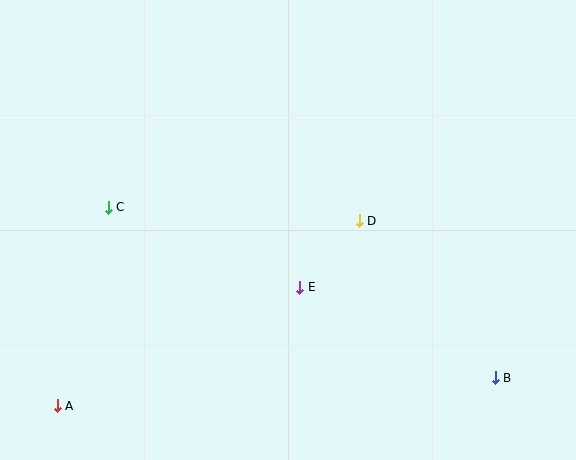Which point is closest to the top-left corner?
Point C is closest to the top-left corner.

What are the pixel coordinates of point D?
Point D is at (359, 221).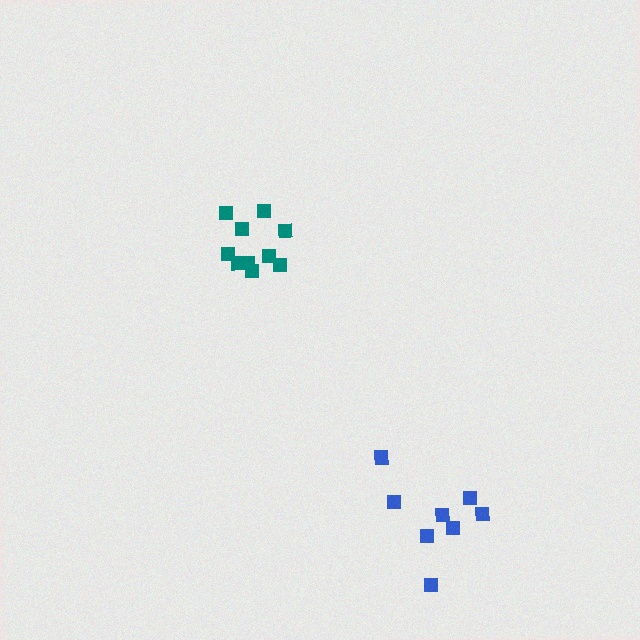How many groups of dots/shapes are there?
There are 2 groups.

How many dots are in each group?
Group 1: 10 dots, Group 2: 8 dots (18 total).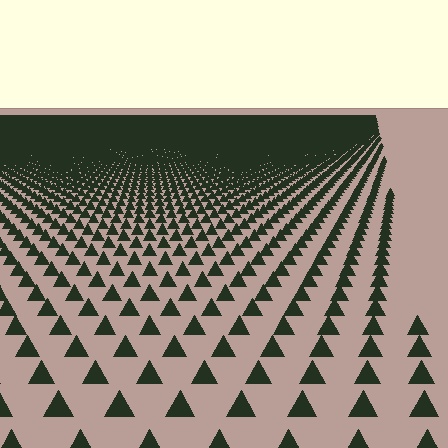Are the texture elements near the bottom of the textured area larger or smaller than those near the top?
Larger. Near the bottom, elements are closer to the viewer and appear at a bigger on-screen size.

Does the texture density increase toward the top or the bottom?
Density increases toward the top.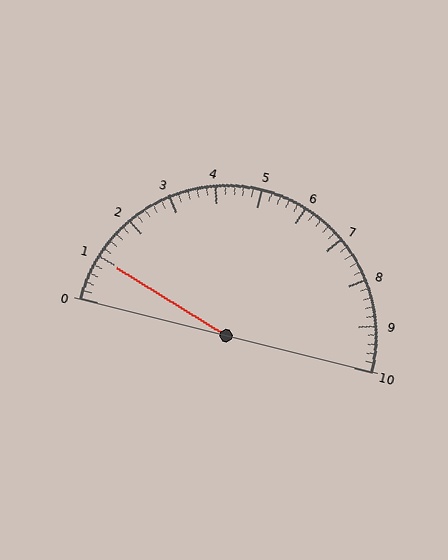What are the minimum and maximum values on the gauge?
The gauge ranges from 0 to 10.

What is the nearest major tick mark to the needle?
The nearest major tick mark is 1.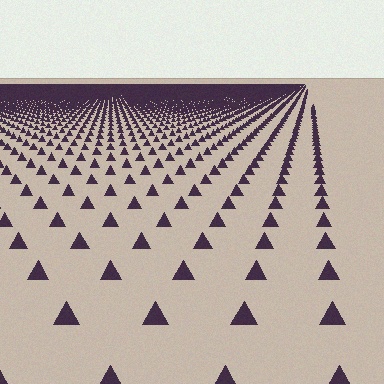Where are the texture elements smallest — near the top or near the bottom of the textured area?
Near the top.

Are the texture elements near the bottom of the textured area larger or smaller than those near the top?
Larger. Near the bottom, elements are closer to the viewer and appear at a bigger on-screen size.